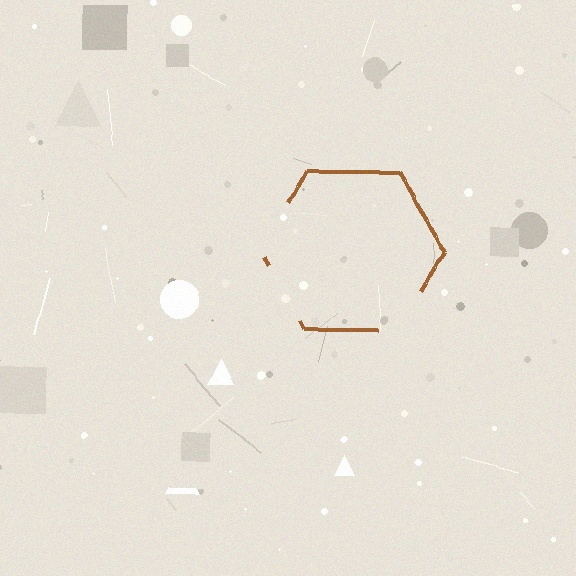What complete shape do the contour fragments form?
The contour fragments form a hexagon.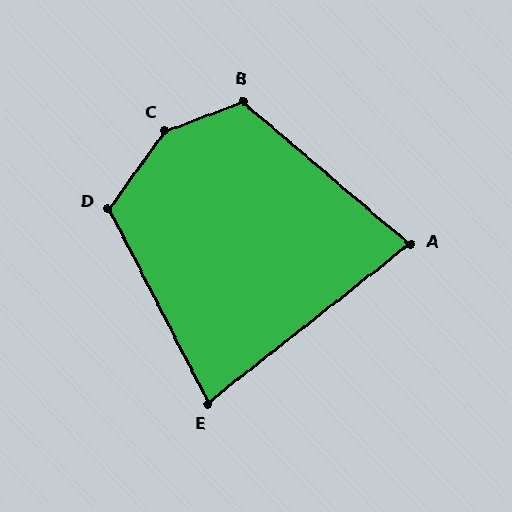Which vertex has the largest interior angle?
C, at approximately 146 degrees.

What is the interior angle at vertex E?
Approximately 79 degrees (acute).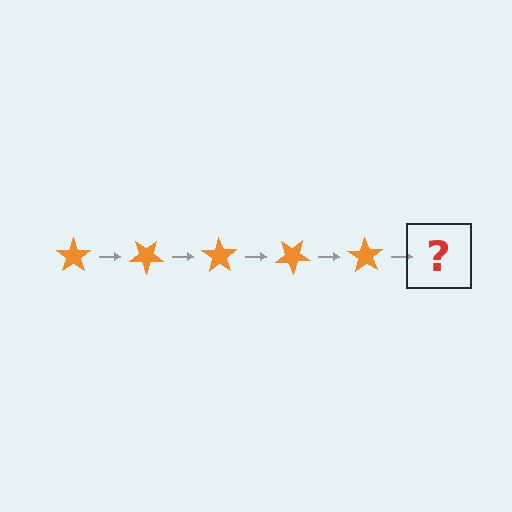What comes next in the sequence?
The next element should be an orange star rotated 175 degrees.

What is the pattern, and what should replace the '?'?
The pattern is that the star rotates 35 degrees each step. The '?' should be an orange star rotated 175 degrees.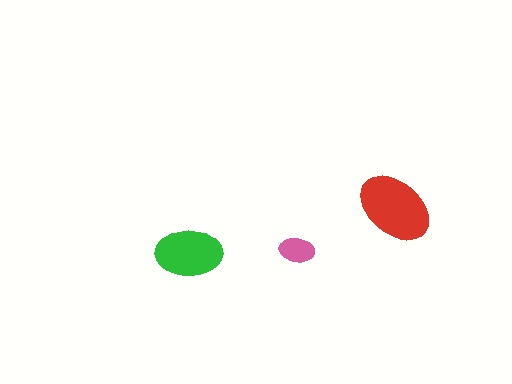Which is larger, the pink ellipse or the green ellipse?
The green one.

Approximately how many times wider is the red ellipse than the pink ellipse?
About 2 times wider.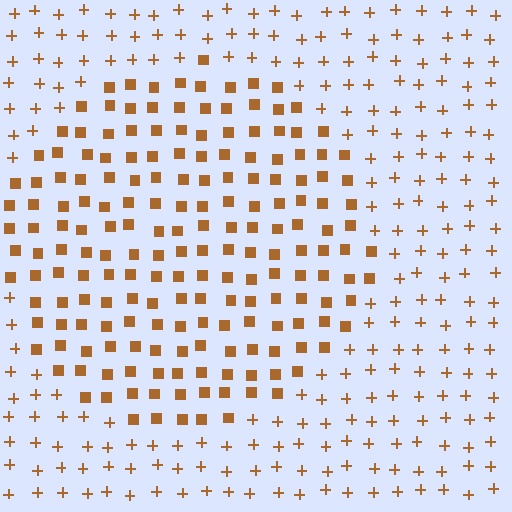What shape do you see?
I see a circle.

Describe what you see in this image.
The image is filled with small brown elements arranged in a uniform grid. A circle-shaped region contains squares, while the surrounding area contains plus signs. The boundary is defined purely by the change in element shape.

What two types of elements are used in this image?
The image uses squares inside the circle region and plus signs outside it.